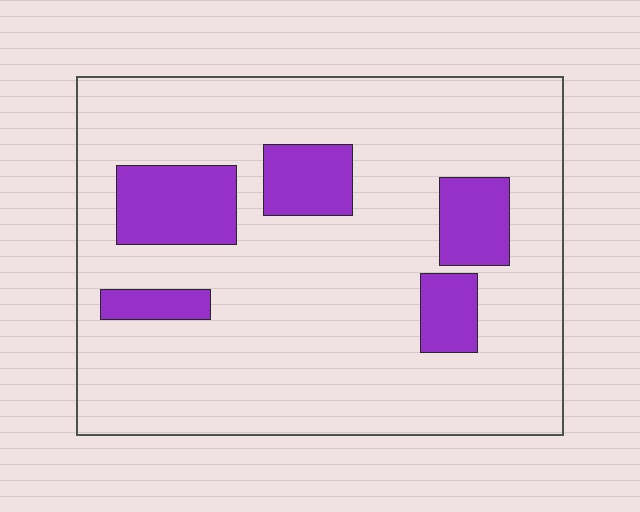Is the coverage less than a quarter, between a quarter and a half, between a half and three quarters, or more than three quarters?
Less than a quarter.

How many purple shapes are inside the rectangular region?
5.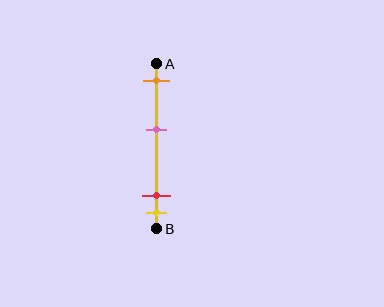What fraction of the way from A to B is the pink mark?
The pink mark is approximately 40% (0.4) of the way from A to B.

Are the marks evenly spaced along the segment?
No, the marks are not evenly spaced.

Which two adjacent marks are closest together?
The red and yellow marks are the closest adjacent pair.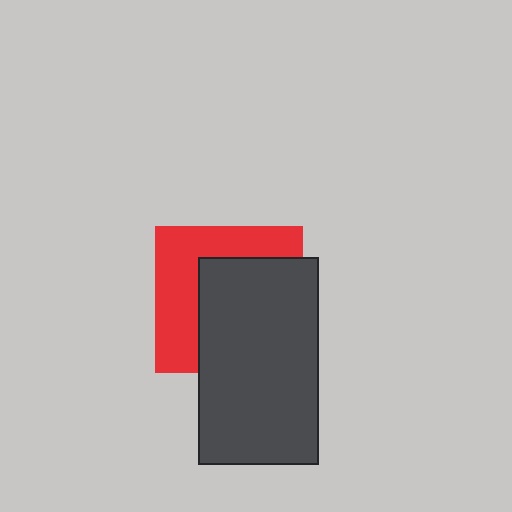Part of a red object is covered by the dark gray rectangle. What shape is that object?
It is a square.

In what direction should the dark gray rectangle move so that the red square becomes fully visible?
The dark gray rectangle should move toward the lower-right. That is the shortest direction to clear the overlap and leave the red square fully visible.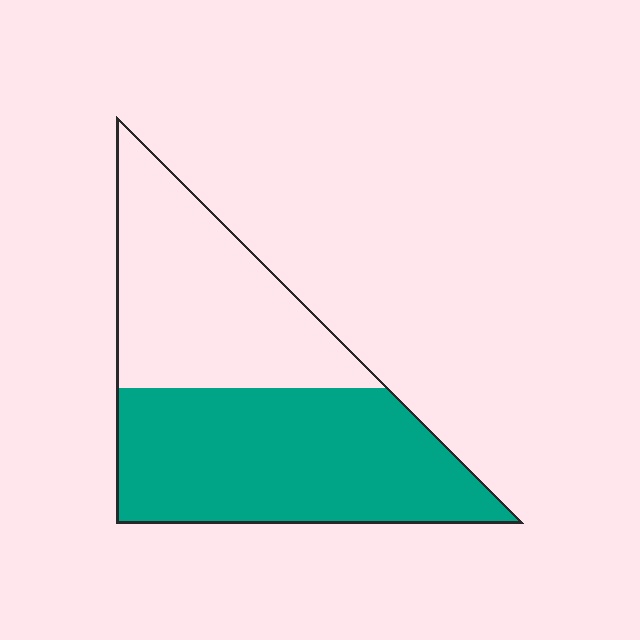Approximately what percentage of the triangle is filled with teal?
Approximately 55%.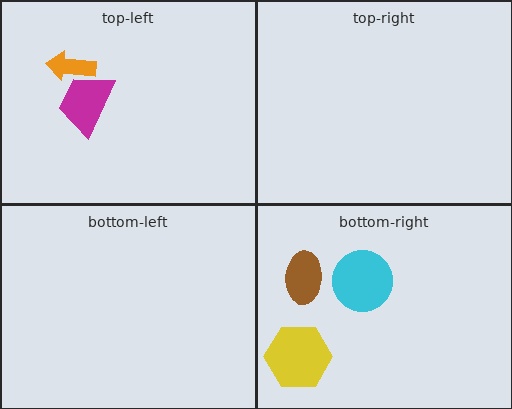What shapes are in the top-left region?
The magenta trapezoid, the orange arrow.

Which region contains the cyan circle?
The bottom-right region.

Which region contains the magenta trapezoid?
The top-left region.